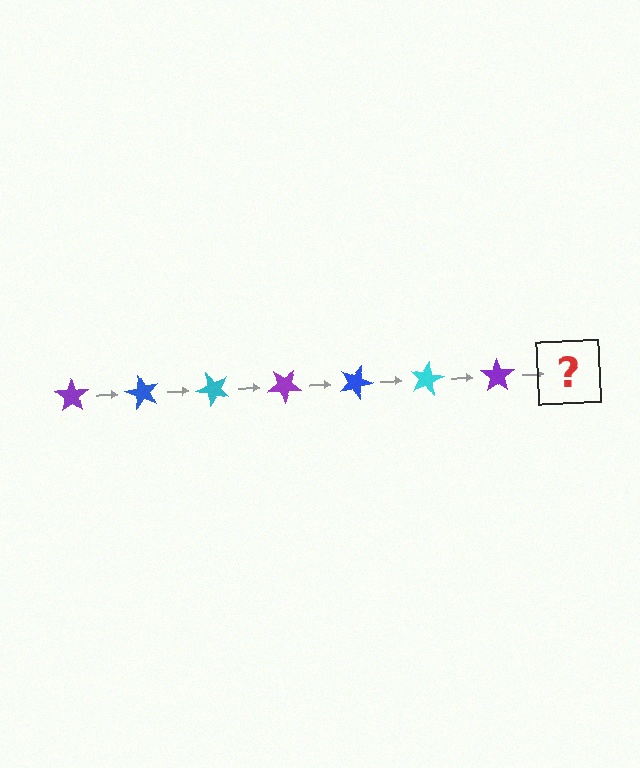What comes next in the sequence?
The next element should be a blue star, rotated 420 degrees from the start.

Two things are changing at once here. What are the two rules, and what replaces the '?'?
The two rules are that it rotates 60 degrees each step and the color cycles through purple, blue, and cyan. The '?' should be a blue star, rotated 420 degrees from the start.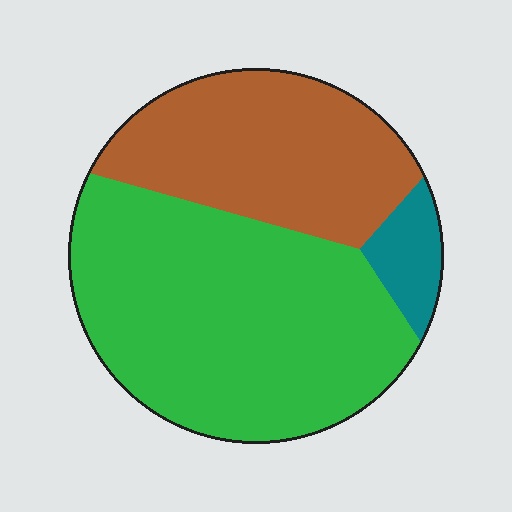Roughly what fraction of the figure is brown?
Brown covers roughly 35% of the figure.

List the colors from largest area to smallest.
From largest to smallest: green, brown, teal.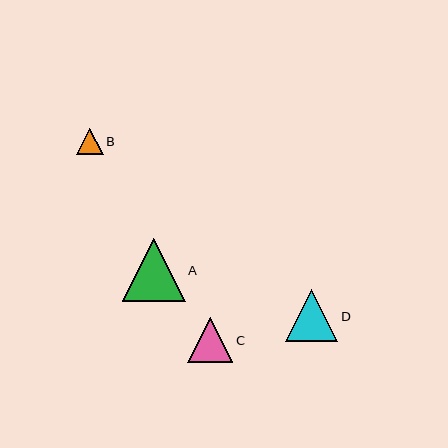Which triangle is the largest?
Triangle A is the largest with a size of approximately 63 pixels.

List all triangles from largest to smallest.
From largest to smallest: A, D, C, B.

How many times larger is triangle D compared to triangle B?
Triangle D is approximately 2.0 times the size of triangle B.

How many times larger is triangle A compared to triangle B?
Triangle A is approximately 2.4 times the size of triangle B.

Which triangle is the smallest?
Triangle B is the smallest with a size of approximately 26 pixels.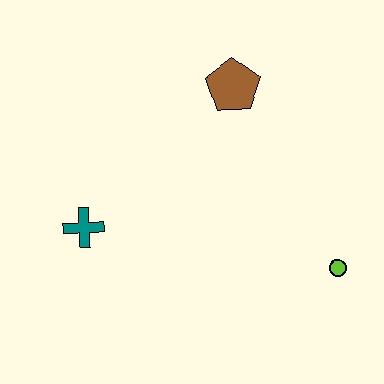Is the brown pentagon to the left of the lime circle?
Yes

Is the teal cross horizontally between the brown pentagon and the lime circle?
No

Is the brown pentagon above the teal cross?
Yes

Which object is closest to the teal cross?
The brown pentagon is closest to the teal cross.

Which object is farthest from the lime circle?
The teal cross is farthest from the lime circle.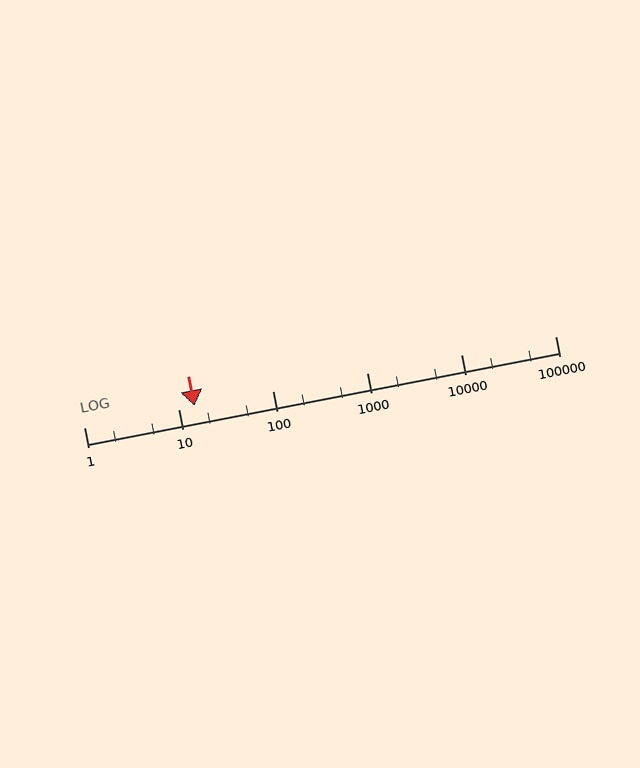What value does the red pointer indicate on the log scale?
The pointer indicates approximately 15.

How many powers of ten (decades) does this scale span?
The scale spans 5 decades, from 1 to 100000.